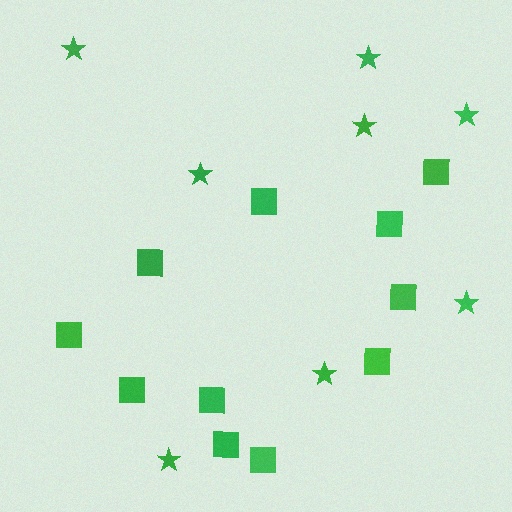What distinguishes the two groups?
There are 2 groups: one group of squares (11) and one group of stars (8).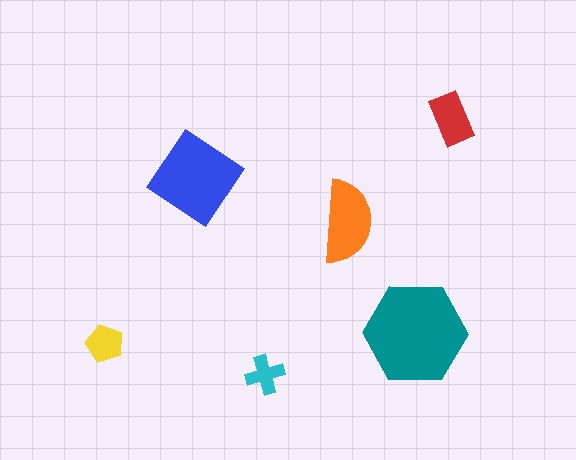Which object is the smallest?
The cyan cross.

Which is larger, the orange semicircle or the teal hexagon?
The teal hexagon.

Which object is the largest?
The teal hexagon.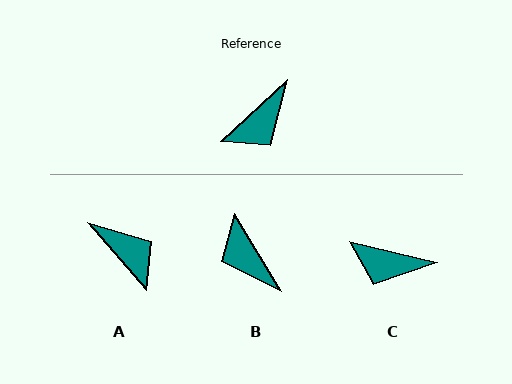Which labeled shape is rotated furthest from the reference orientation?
B, about 102 degrees away.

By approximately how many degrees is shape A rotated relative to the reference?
Approximately 88 degrees counter-clockwise.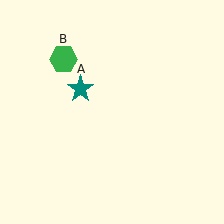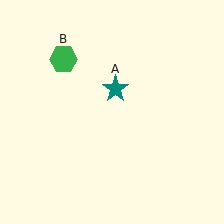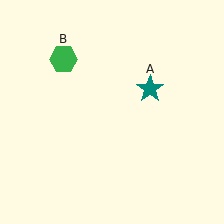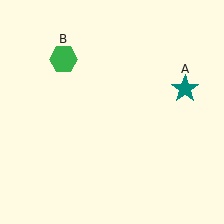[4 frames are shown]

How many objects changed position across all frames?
1 object changed position: teal star (object A).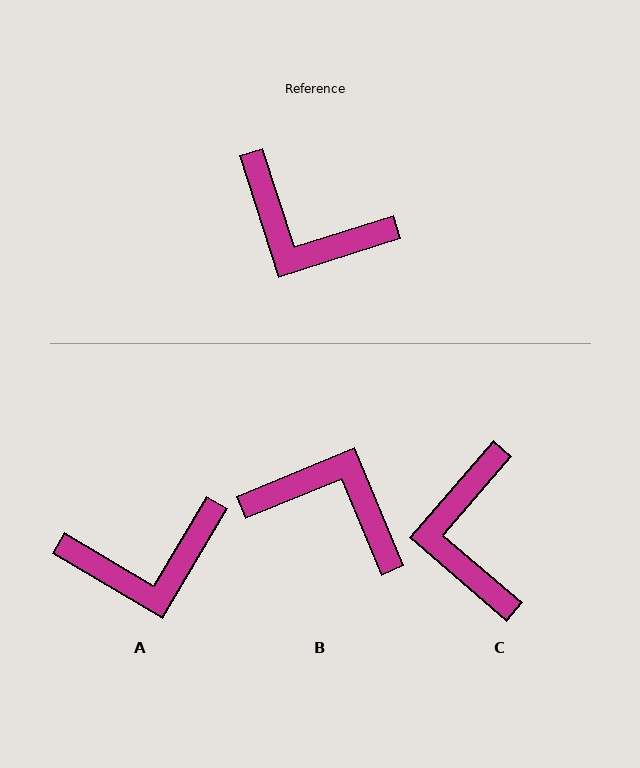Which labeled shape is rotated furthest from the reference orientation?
B, about 175 degrees away.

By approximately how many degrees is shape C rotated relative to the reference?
Approximately 59 degrees clockwise.